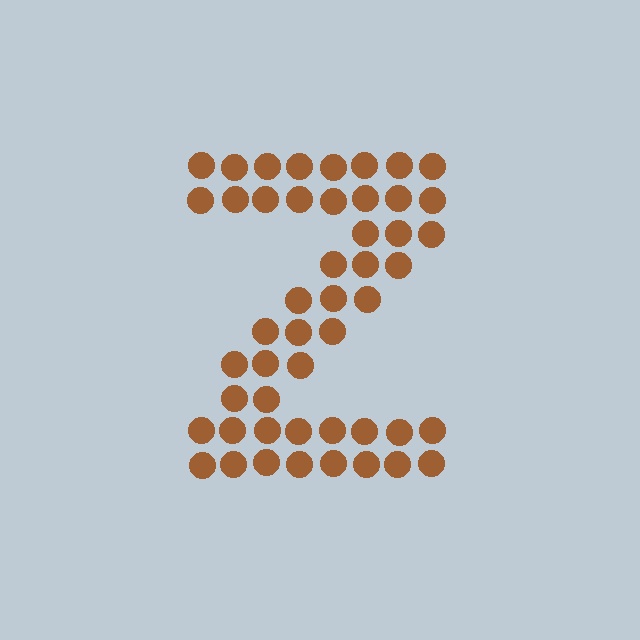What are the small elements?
The small elements are circles.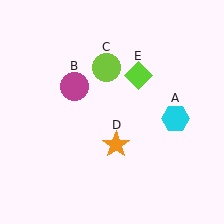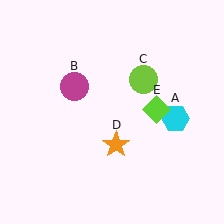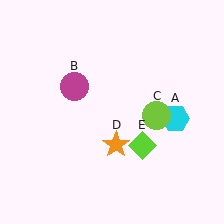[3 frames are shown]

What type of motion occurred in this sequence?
The lime circle (object C), lime diamond (object E) rotated clockwise around the center of the scene.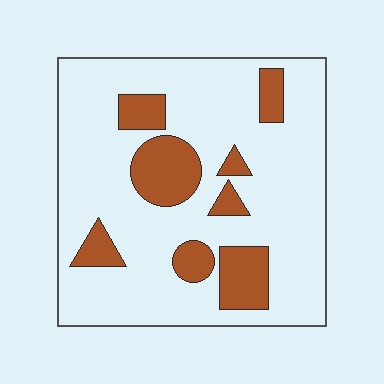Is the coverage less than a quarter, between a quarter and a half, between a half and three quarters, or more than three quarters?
Less than a quarter.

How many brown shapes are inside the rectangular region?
8.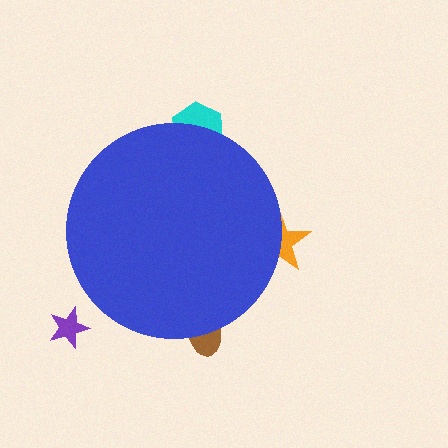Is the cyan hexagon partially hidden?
Yes, the cyan hexagon is partially hidden behind the blue circle.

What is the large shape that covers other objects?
A blue circle.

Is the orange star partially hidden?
Yes, the orange star is partially hidden behind the blue circle.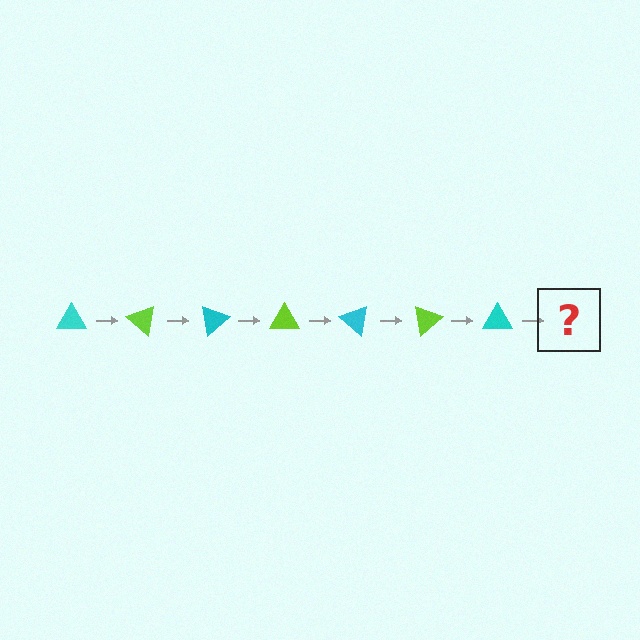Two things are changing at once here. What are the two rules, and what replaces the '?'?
The two rules are that it rotates 40 degrees each step and the color cycles through cyan and lime. The '?' should be a lime triangle, rotated 280 degrees from the start.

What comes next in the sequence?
The next element should be a lime triangle, rotated 280 degrees from the start.